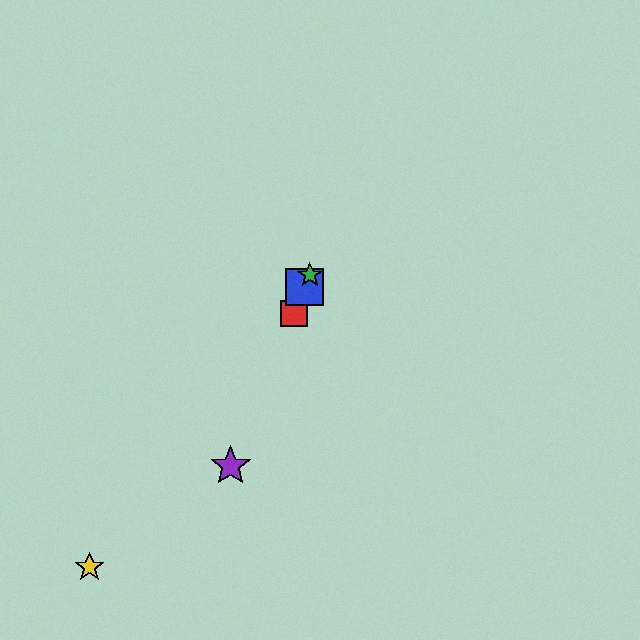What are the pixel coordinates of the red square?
The red square is at (294, 314).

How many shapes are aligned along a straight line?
4 shapes (the red square, the blue square, the green star, the purple star) are aligned along a straight line.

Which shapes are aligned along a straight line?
The red square, the blue square, the green star, the purple star are aligned along a straight line.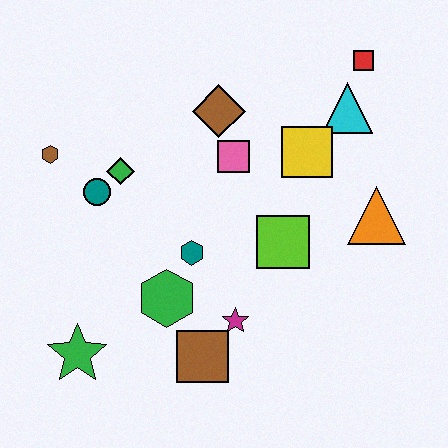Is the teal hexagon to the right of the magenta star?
No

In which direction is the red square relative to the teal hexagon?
The red square is above the teal hexagon.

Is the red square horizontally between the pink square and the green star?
No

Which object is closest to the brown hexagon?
The teal circle is closest to the brown hexagon.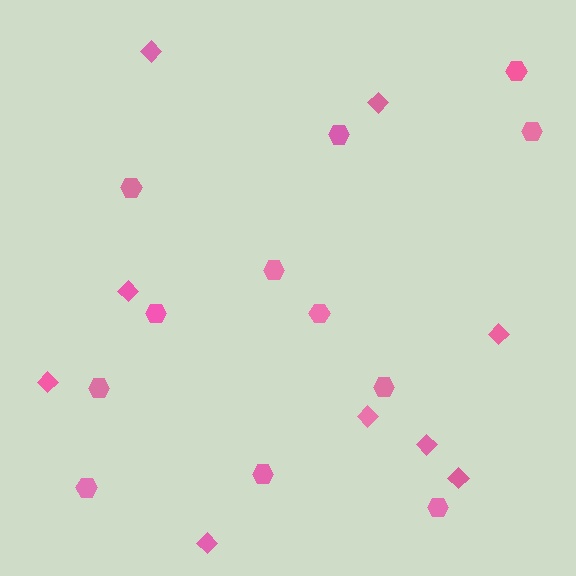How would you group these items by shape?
There are 2 groups: one group of hexagons (12) and one group of diamonds (9).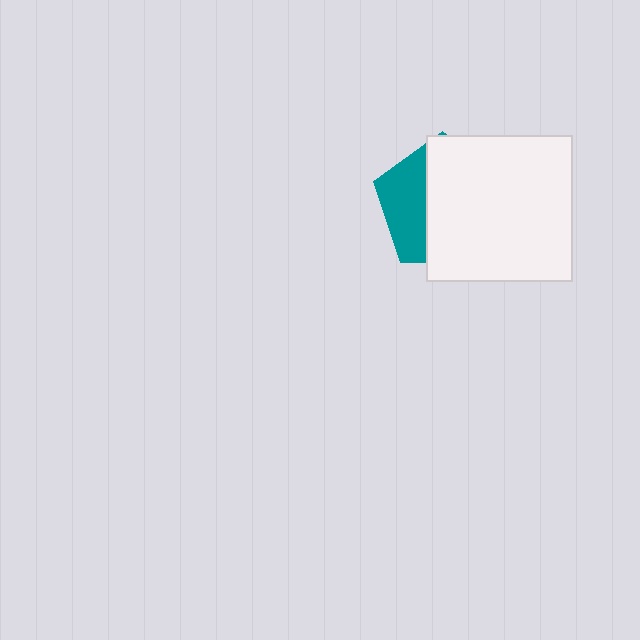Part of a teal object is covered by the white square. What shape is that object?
It is a pentagon.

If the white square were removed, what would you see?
You would see the complete teal pentagon.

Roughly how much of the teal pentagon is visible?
A small part of it is visible (roughly 33%).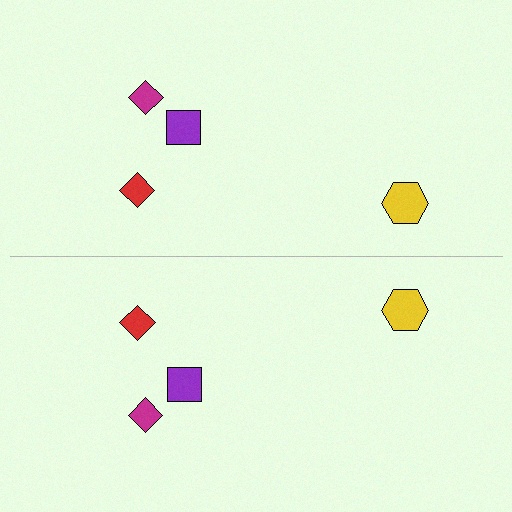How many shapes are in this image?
There are 8 shapes in this image.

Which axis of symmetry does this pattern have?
The pattern has a horizontal axis of symmetry running through the center of the image.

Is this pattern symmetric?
Yes, this pattern has bilateral (reflection) symmetry.